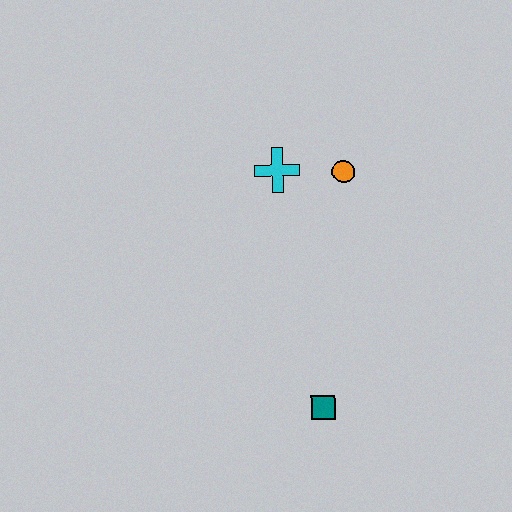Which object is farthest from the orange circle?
The teal square is farthest from the orange circle.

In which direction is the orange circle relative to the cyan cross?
The orange circle is to the right of the cyan cross.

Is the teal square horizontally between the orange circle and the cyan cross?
Yes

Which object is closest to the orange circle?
The cyan cross is closest to the orange circle.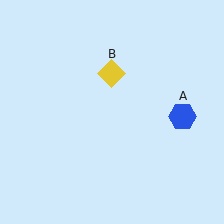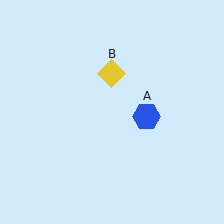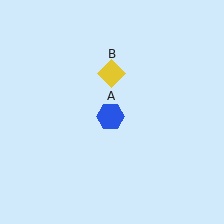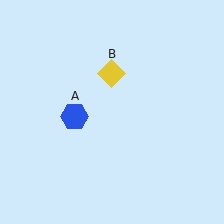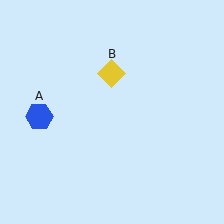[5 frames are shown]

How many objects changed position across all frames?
1 object changed position: blue hexagon (object A).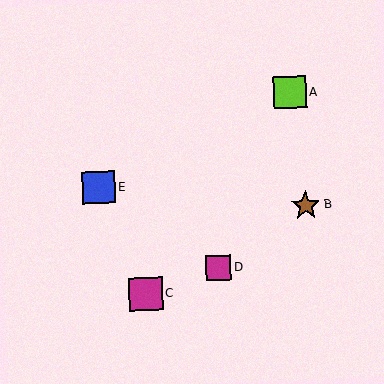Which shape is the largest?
The magenta square (labeled C) is the largest.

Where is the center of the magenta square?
The center of the magenta square is at (146, 294).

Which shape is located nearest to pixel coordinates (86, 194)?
The blue square (labeled E) at (99, 188) is nearest to that location.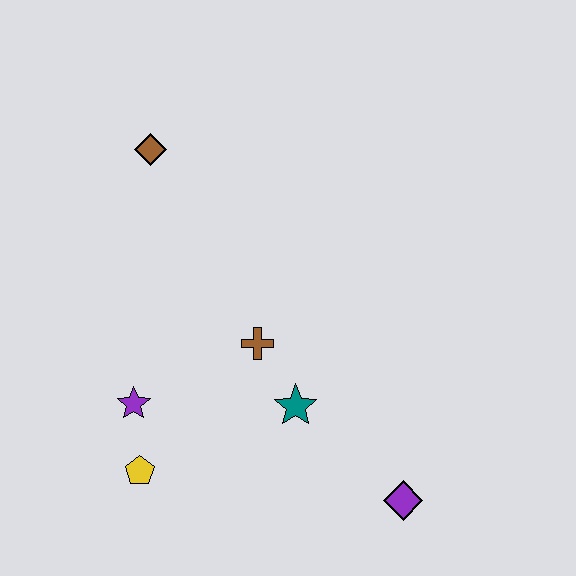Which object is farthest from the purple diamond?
The brown diamond is farthest from the purple diamond.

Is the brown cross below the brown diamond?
Yes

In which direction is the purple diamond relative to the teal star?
The purple diamond is to the right of the teal star.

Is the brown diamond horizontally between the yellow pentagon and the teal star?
Yes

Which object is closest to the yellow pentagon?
The purple star is closest to the yellow pentagon.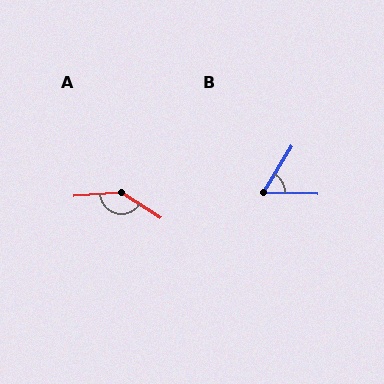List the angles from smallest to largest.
B (61°), A (142°).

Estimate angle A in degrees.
Approximately 142 degrees.